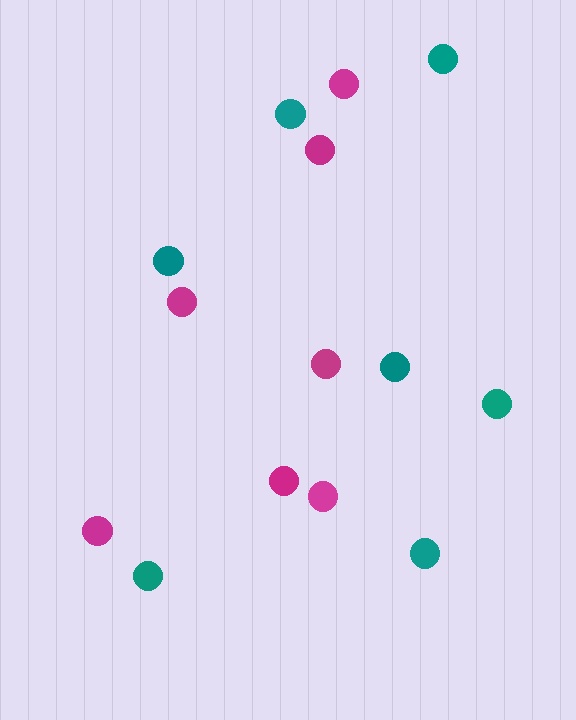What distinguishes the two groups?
There are 2 groups: one group of magenta circles (7) and one group of teal circles (7).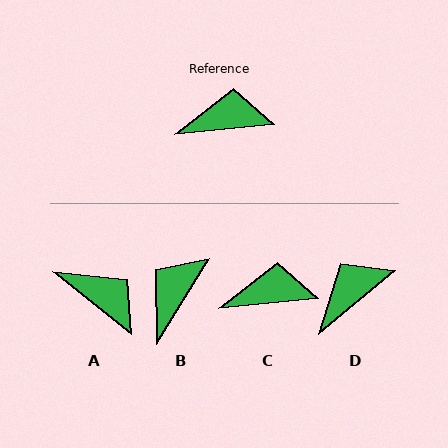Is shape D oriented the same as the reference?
No, it is off by about 35 degrees.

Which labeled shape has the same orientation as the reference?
C.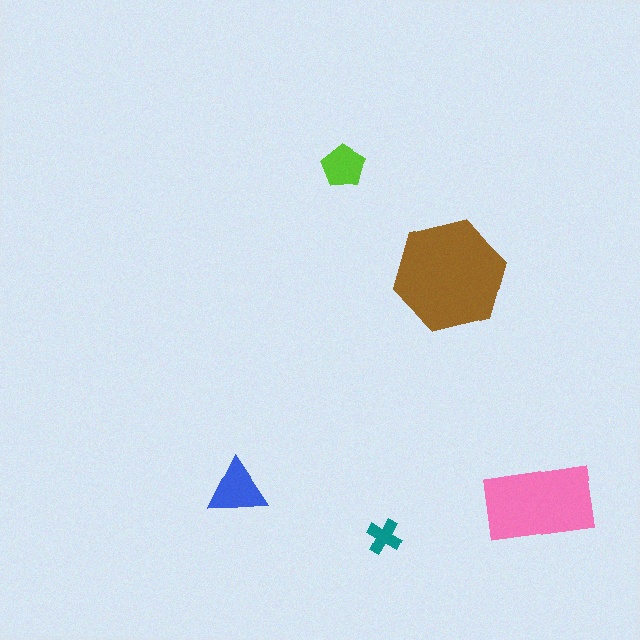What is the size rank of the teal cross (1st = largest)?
5th.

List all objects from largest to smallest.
The brown hexagon, the pink rectangle, the blue triangle, the lime pentagon, the teal cross.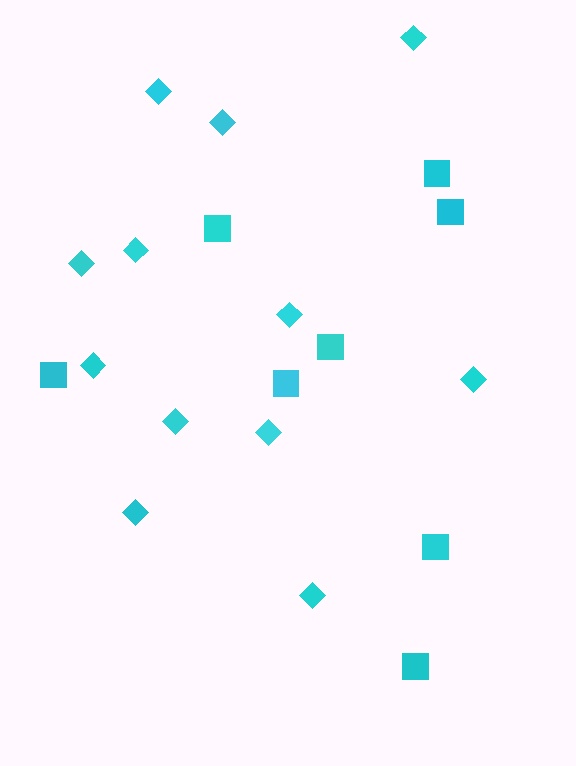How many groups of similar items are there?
There are 2 groups: one group of squares (8) and one group of diamonds (12).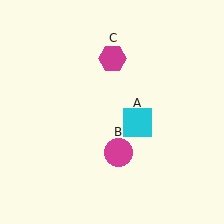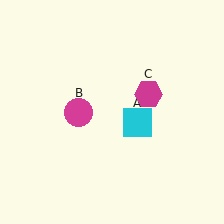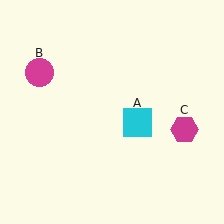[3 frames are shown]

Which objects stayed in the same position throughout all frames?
Cyan square (object A) remained stationary.